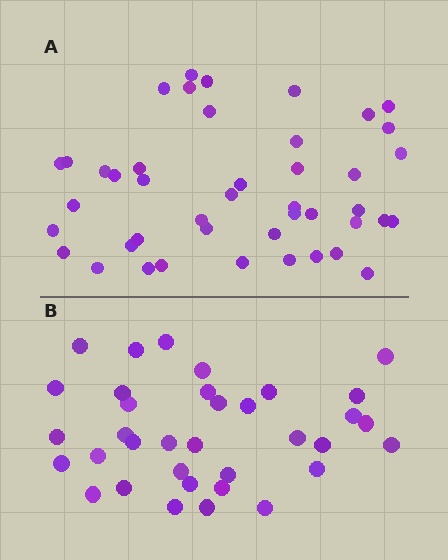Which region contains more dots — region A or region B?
Region A (the top region) has more dots.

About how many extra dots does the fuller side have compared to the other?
Region A has roughly 8 or so more dots than region B.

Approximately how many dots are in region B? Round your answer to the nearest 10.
About 40 dots. (The exact count is 35, which rounds to 40.)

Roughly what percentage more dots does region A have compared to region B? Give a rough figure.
About 25% more.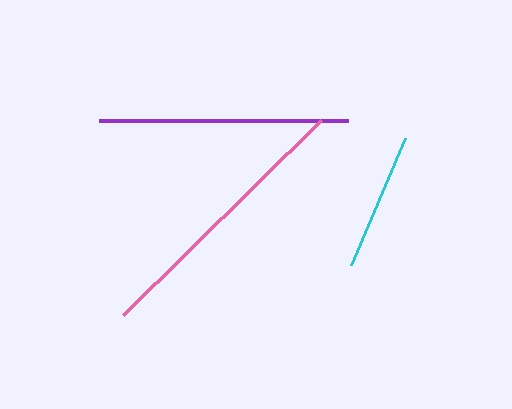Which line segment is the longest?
The pink line is the longest at approximately 277 pixels.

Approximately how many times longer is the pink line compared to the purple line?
The pink line is approximately 1.1 times the length of the purple line.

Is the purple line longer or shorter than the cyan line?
The purple line is longer than the cyan line.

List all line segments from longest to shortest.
From longest to shortest: pink, purple, cyan.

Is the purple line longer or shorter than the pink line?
The pink line is longer than the purple line.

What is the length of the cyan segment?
The cyan segment is approximately 138 pixels long.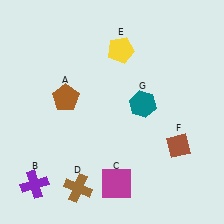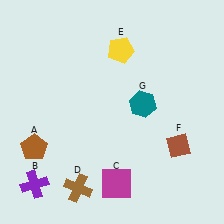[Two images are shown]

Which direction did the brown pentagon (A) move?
The brown pentagon (A) moved down.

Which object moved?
The brown pentagon (A) moved down.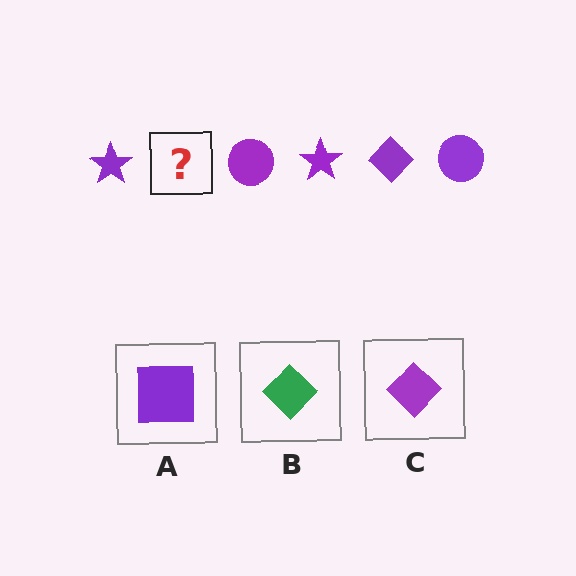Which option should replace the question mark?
Option C.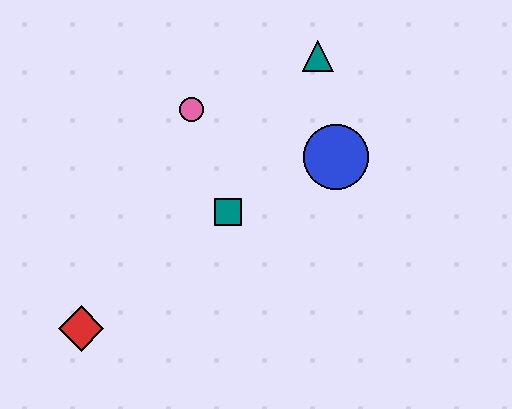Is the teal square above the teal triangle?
No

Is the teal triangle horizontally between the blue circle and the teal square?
Yes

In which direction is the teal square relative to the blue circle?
The teal square is to the left of the blue circle.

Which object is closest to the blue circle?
The teal triangle is closest to the blue circle.